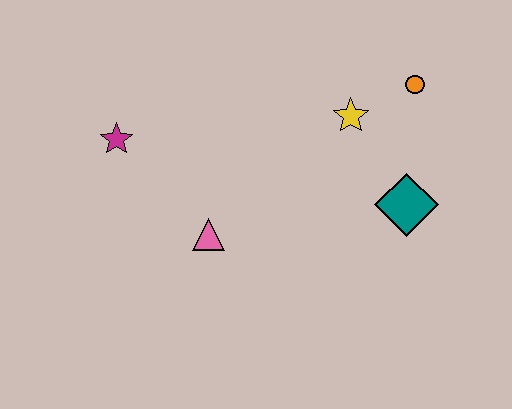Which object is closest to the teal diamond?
The yellow star is closest to the teal diamond.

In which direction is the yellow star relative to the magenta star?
The yellow star is to the right of the magenta star.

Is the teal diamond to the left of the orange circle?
Yes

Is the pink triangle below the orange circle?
Yes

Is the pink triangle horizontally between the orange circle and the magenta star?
Yes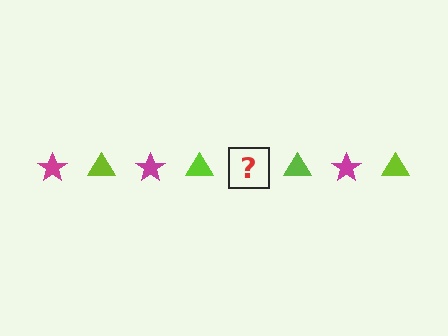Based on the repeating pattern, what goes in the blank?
The blank should be a magenta star.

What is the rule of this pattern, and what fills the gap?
The rule is that the pattern alternates between magenta star and lime triangle. The gap should be filled with a magenta star.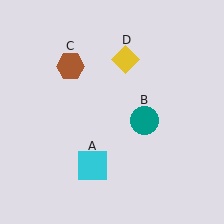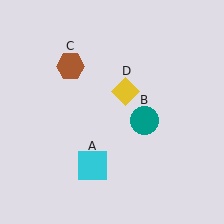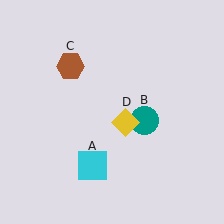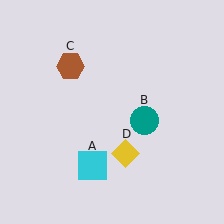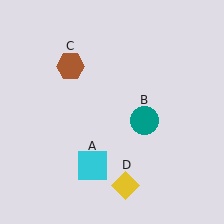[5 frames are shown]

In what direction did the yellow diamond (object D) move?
The yellow diamond (object D) moved down.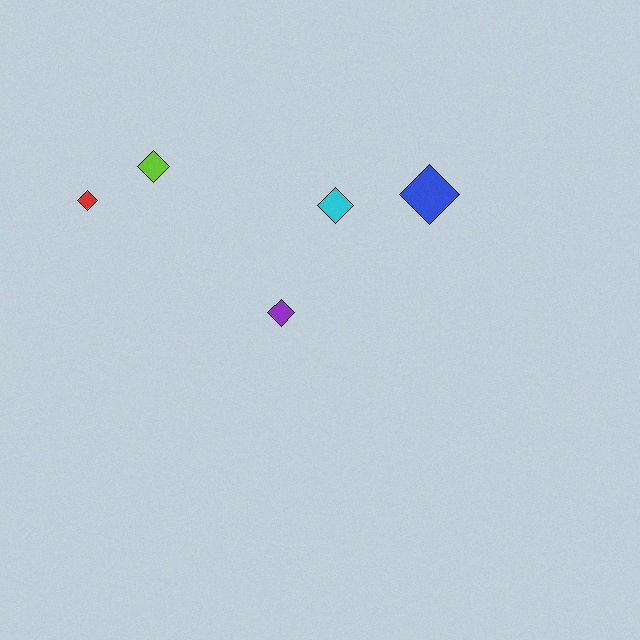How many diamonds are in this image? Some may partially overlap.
There are 5 diamonds.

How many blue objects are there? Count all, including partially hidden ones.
There is 1 blue object.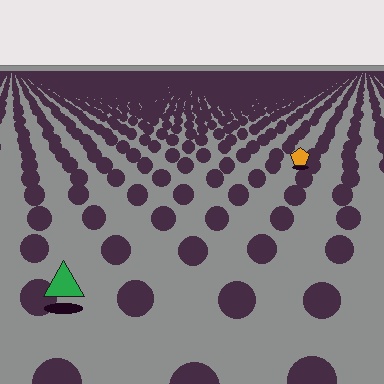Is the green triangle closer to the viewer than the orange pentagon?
Yes. The green triangle is closer — you can tell from the texture gradient: the ground texture is coarser near it.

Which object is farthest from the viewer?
The orange pentagon is farthest from the viewer. It appears smaller and the ground texture around it is denser.